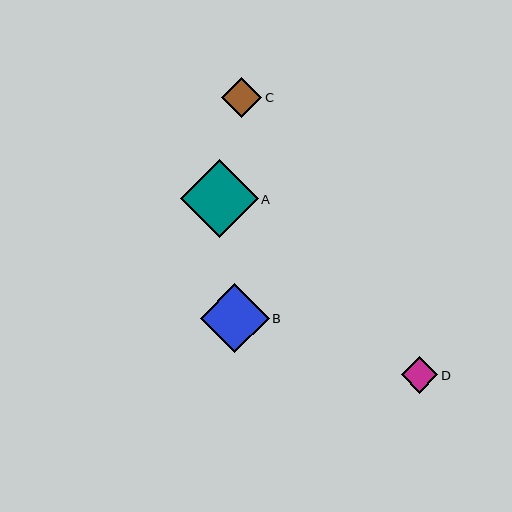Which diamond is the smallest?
Diamond D is the smallest with a size of approximately 37 pixels.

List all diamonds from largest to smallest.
From largest to smallest: A, B, C, D.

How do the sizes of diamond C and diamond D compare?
Diamond C and diamond D are approximately the same size.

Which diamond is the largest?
Diamond A is the largest with a size of approximately 77 pixels.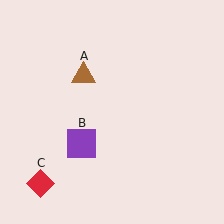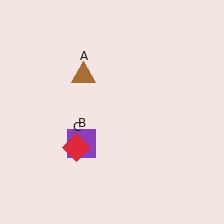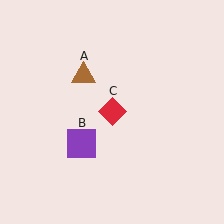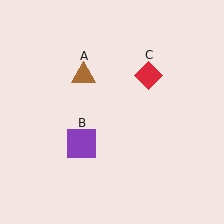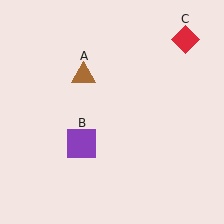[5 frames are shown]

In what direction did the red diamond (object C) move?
The red diamond (object C) moved up and to the right.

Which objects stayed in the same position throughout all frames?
Brown triangle (object A) and purple square (object B) remained stationary.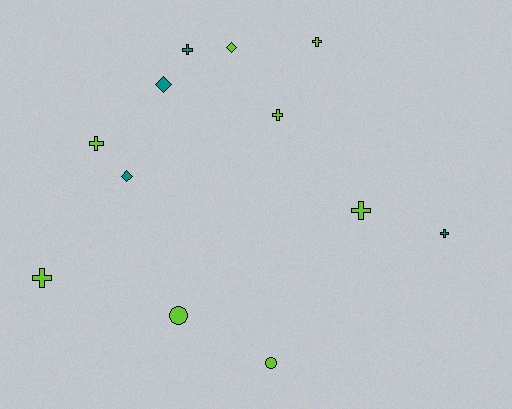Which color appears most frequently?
Lime, with 8 objects.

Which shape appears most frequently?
Cross, with 7 objects.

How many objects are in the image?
There are 12 objects.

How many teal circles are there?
There are no teal circles.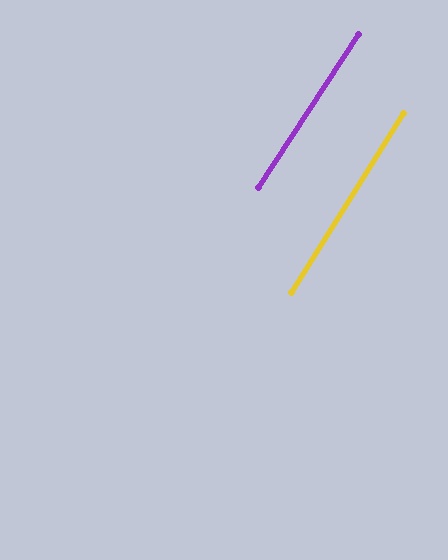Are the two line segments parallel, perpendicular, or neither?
Parallel — their directions differ by only 1.2°.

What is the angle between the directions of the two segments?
Approximately 1 degree.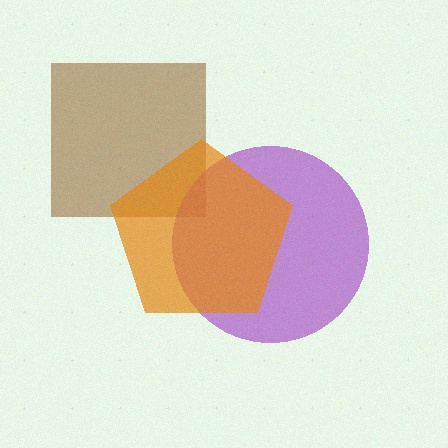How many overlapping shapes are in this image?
There are 3 overlapping shapes in the image.